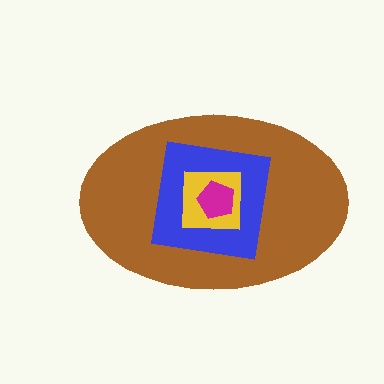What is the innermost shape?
The magenta pentagon.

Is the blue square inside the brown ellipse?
Yes.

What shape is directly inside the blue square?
The yellow square.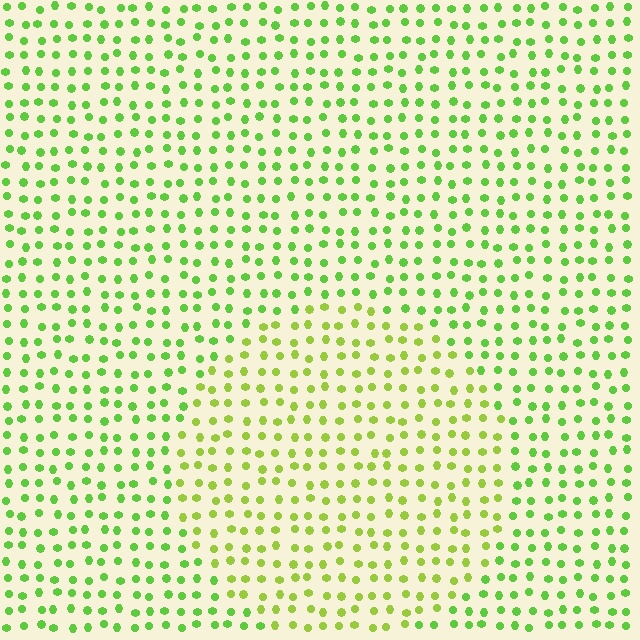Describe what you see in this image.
The image is filled with small lime elements in a uniform arrangement. A circle-shaped region is visible where the elements are tinted to a slightly different hue, forming a subtle color boundary.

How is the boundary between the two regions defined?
The boundary is defined purely by a slight shift in hue (about 25 degrees). Spacing, size, and orientation are identical on both sides.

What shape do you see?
I see a circle.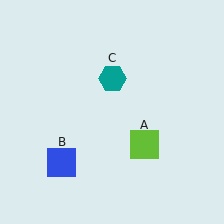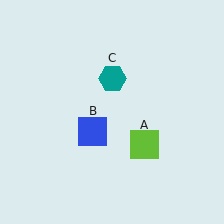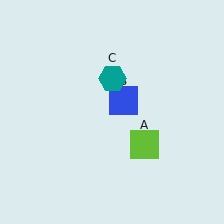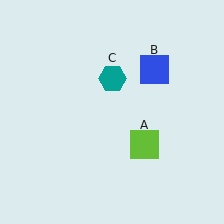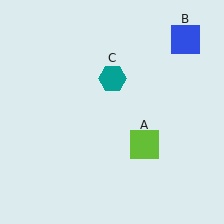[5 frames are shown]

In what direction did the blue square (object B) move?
The blue square (object B) moved up and to the right.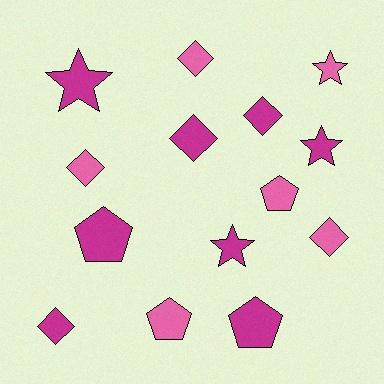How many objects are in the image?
There are 14 objects.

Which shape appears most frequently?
Diamond, with 6 objects.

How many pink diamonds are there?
There are 3 pink diamonds.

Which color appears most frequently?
Magenta, with 8 objects.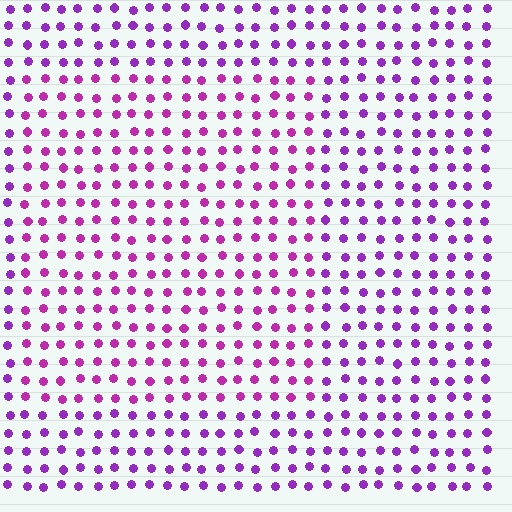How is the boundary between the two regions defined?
The boundary is defined purely by a slight shift in hue (about 24 degrees). Spacing, size, and orientation are identical on both sides.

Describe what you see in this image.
The image is filled with small purple elements in a uniform arrangement. A rectangle-shaped region is visible where the elements are tinted to a slightly different hue, forming a subtle color boundary.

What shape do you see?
I see a rectangle.